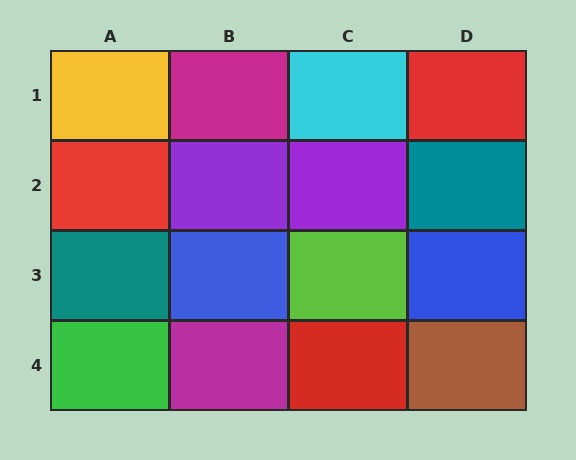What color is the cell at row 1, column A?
Yellow.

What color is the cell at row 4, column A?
Green.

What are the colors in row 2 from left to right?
Red, purple, purple, teal.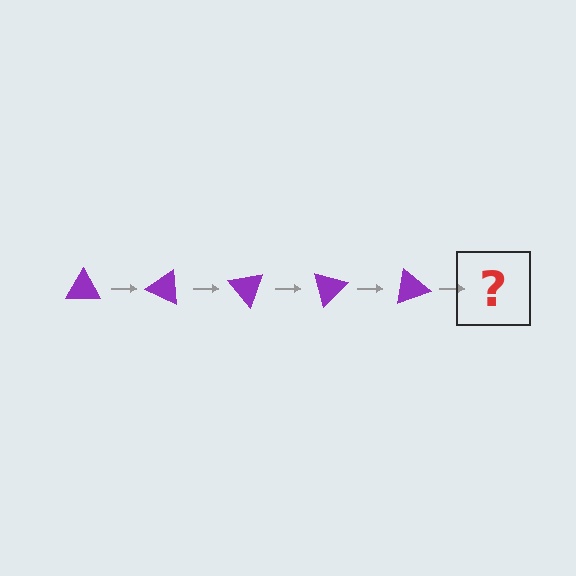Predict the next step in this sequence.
The next step is a purple triangle rotated 125 degrees.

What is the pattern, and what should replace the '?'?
The pattern is that the triangle rotates 25 degrees each step. The '?' should be a purple triangle rotated 125 degrees.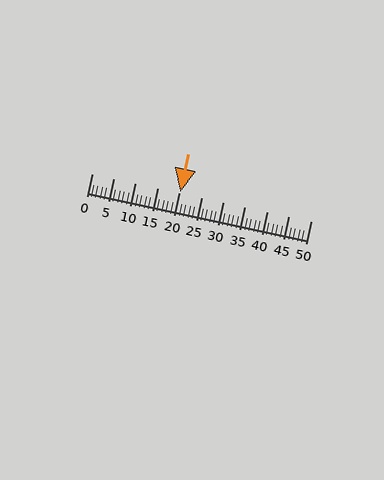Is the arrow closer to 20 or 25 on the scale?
The arrow is closer to 20.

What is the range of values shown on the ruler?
The ruler shows values from 0 to 50.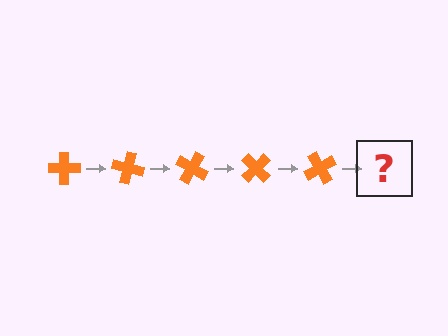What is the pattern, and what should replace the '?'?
The pattern is that the cross rotates 15 degrees each step. The '?' should be an orange cross rotated 75 degrees.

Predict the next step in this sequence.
The next step is an orange cross rotated 75 degrees.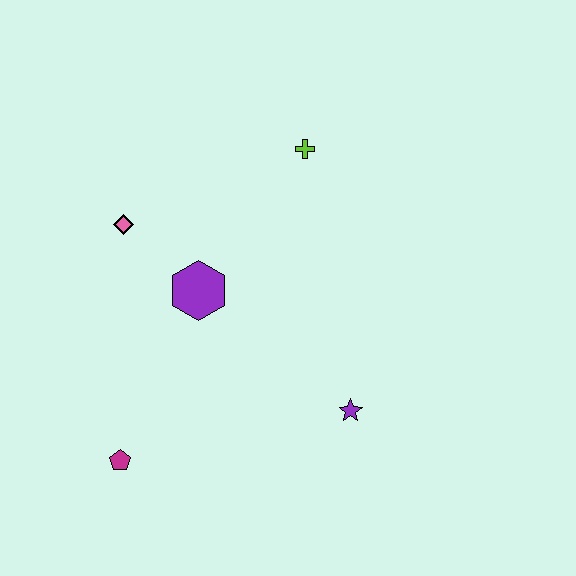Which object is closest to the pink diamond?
The purple hexagon is closest to the pink diamond.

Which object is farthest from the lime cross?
The magenta pentagon is farthest from the lime cross.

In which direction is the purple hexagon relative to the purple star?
The purple hexagon is to the left of the purple star.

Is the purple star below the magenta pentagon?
No